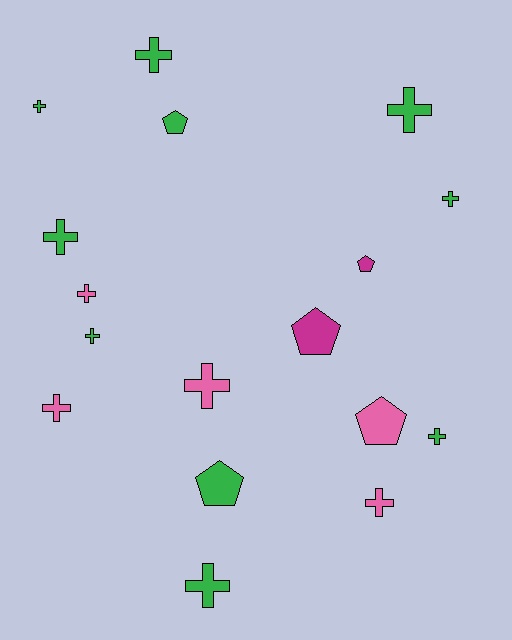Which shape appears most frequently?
Cross, with 12 objects.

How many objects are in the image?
There are 17 objects.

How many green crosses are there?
There are 8 green crosses.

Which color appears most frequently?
Green, with 10 objects.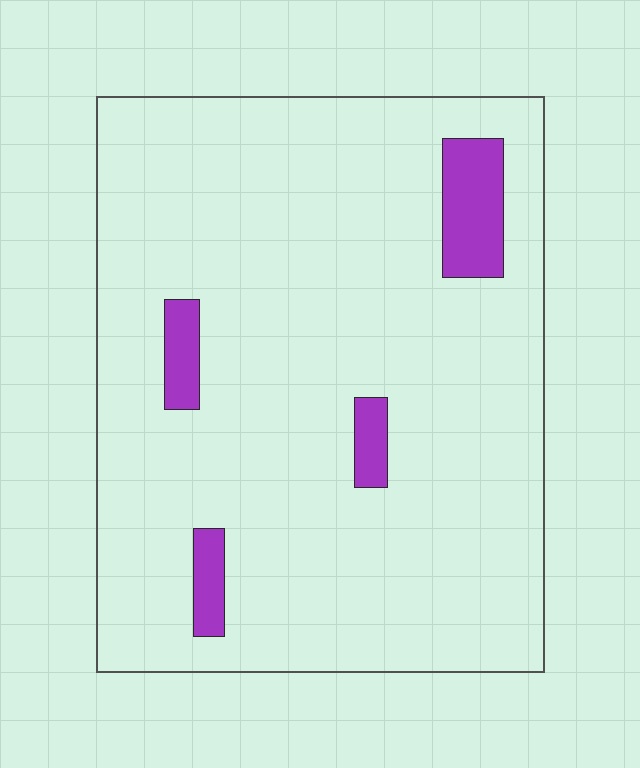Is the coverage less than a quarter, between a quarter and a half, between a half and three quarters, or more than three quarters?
Less than a quarter.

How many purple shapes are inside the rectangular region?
4.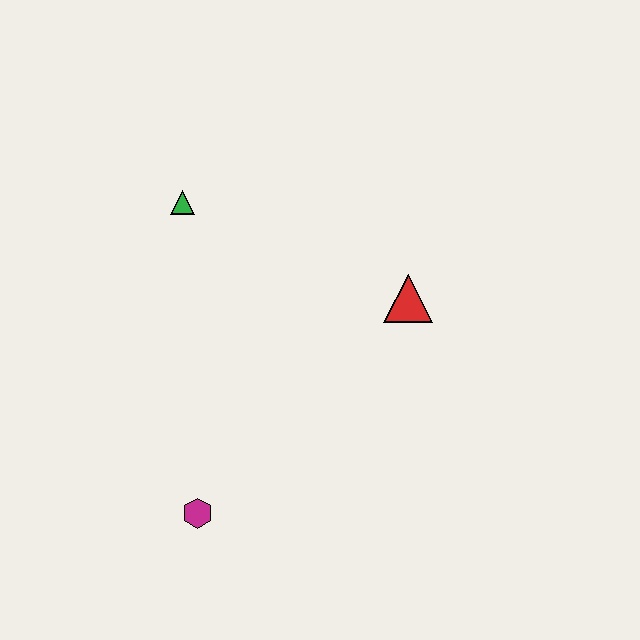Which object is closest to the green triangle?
The red triangle is closest to the green triangle.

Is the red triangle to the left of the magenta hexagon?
No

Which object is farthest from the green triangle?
The magenta hexagon is farthest from the green triangle.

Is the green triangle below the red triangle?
No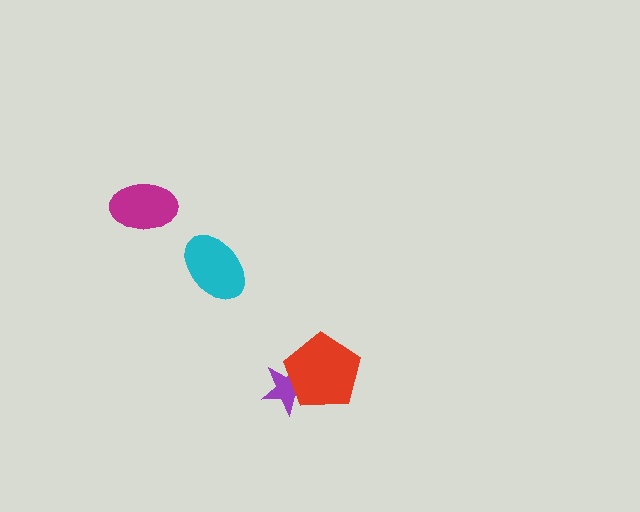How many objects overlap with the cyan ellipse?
0 objects overlap with the cyan ellipse.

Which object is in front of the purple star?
The red pentagon is in front of the purple star.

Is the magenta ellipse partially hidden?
No, no other shape covers it.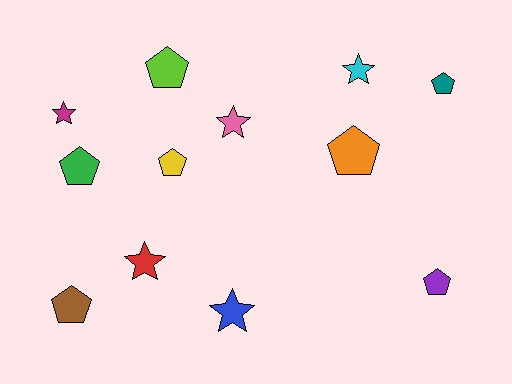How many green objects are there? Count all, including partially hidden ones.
There is 1 green object.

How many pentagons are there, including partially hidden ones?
There are 7 pentagons.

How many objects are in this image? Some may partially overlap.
There are 12 objects.